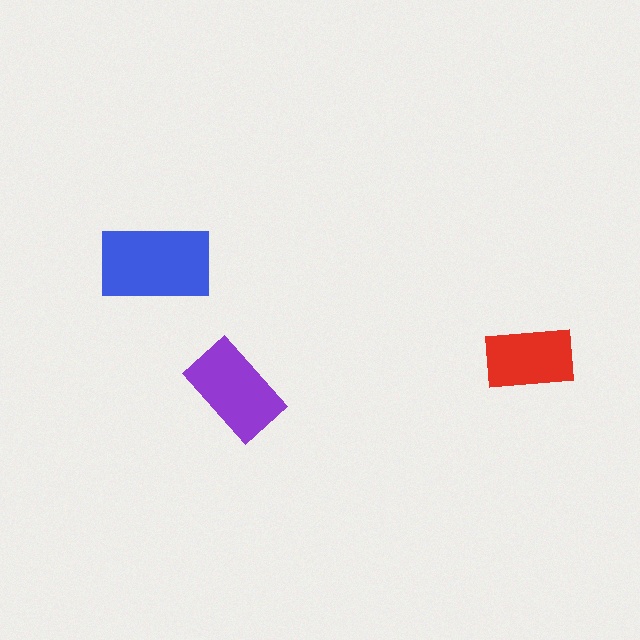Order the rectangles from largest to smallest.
the blue one, the purple one, the red one.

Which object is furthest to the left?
The blue rectangle is leftmost.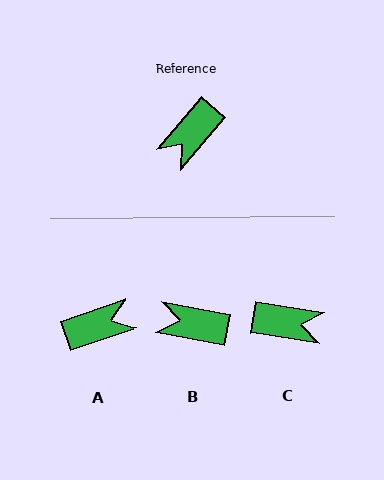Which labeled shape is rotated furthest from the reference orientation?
A, about 150 degrees away.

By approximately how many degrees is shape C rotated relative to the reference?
Approximately 121 degrees counter-clockwise.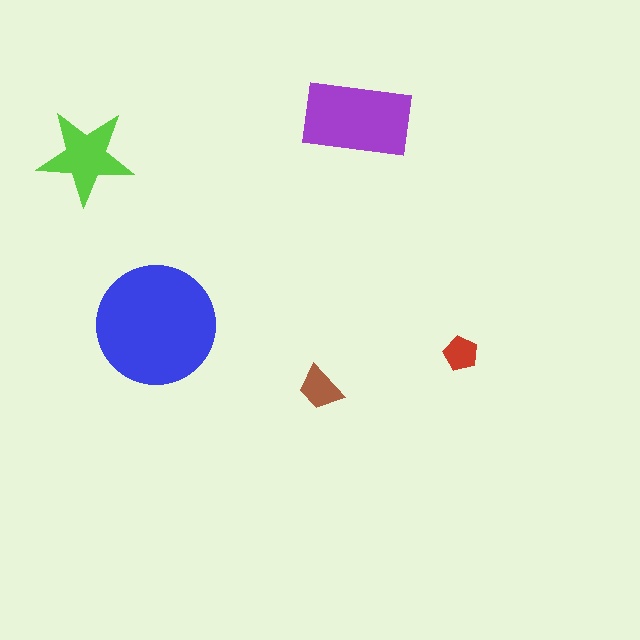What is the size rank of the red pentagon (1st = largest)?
5th.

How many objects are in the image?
There are 5 objects in the image.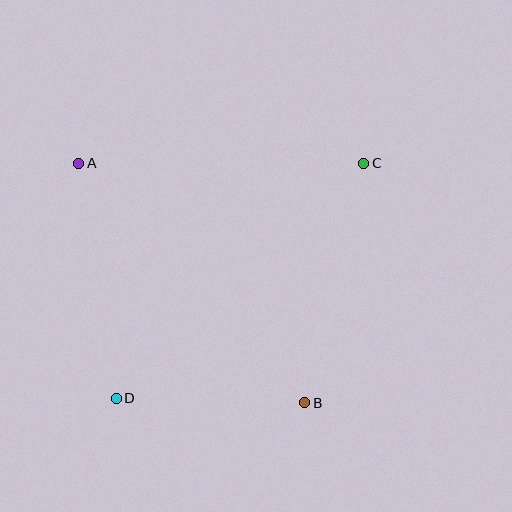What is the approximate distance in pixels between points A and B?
The distance between A and B is approximately 329 pixels.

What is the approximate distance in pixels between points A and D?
The distance between A and D is approximately 238 pixels.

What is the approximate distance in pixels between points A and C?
The distance between A and C is approximately 285 pixels.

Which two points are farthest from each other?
Points C and D are farthest from each other.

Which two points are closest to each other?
Points B and D are closest to each other.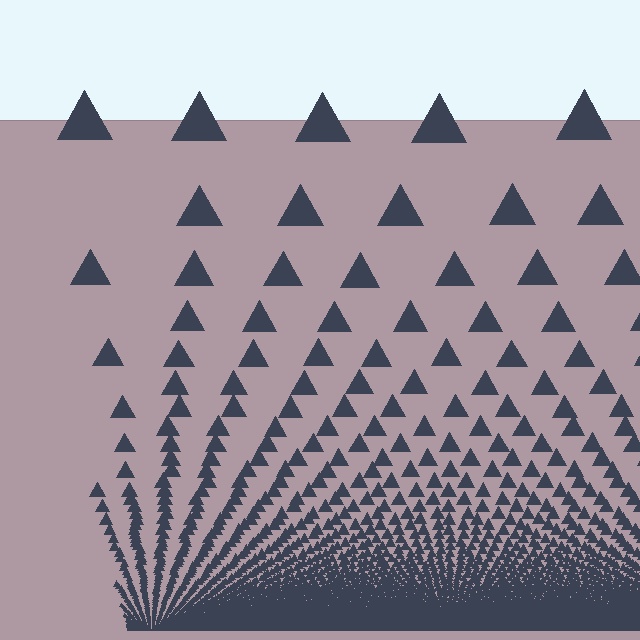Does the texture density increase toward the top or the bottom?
Density increases toward the bottom.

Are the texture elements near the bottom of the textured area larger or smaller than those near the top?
Smaller. The gradient is inverted — elements near the bottom are smaller and denser.